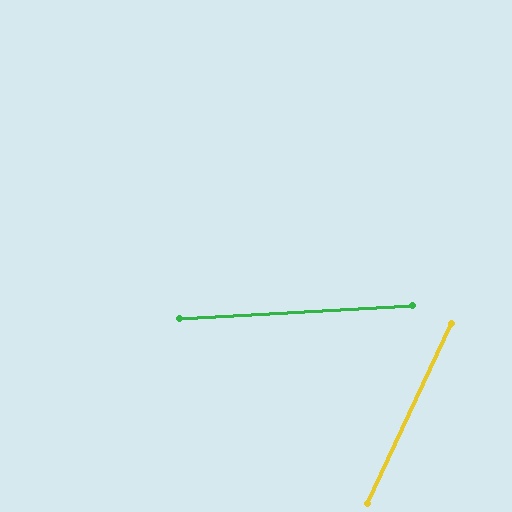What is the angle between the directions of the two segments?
Approximately 62 degrees.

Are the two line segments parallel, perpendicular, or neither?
Neither parallel nor perpendicular — they differ by about 62°.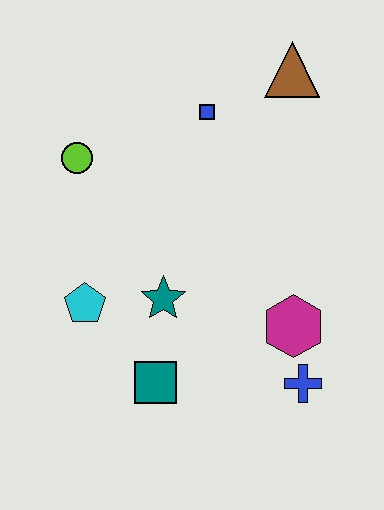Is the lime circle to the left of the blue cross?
Yes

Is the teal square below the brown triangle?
Yes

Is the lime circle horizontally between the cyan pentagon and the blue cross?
No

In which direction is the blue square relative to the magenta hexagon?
The blue square is above the magenta hexagon.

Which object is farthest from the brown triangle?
The teal square is farthest from the brown triangle.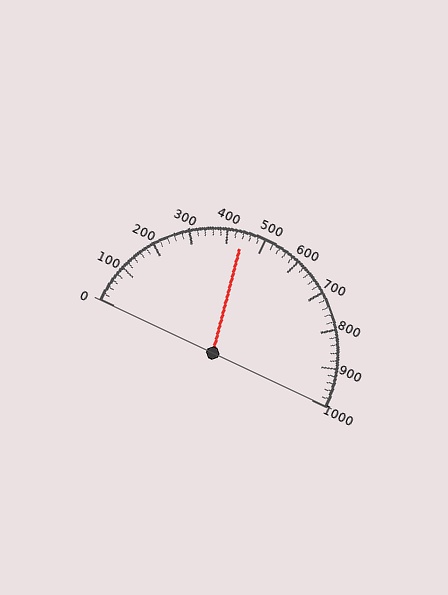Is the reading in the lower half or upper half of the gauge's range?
The reading is in the lower half of the range (0 to 1000).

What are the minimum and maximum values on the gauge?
The gauge ranges from 0 to 1000.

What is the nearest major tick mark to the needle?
The nearest major tick mark is 400.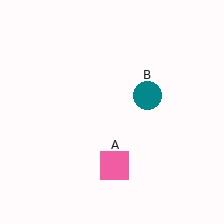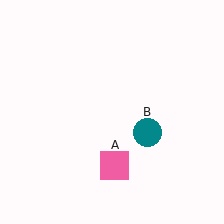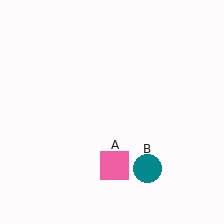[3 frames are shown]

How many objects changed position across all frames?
1 object changed position: teal circle (object B).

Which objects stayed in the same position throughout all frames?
Pink square (object A) remained stationary.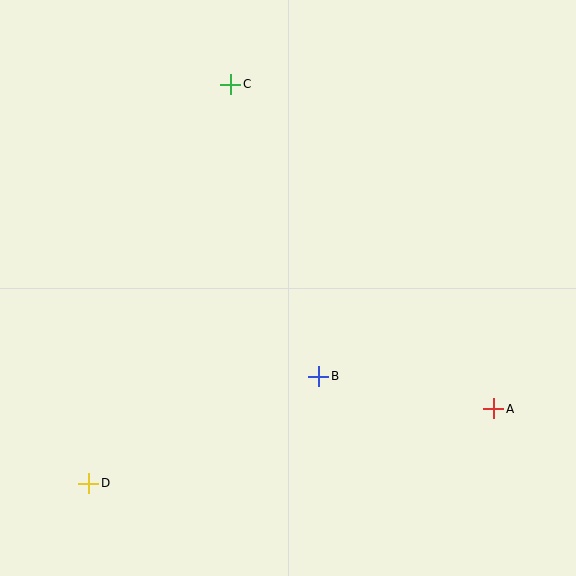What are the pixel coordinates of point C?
Point C is at (231, 84).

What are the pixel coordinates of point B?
Point B is at (319, 376).